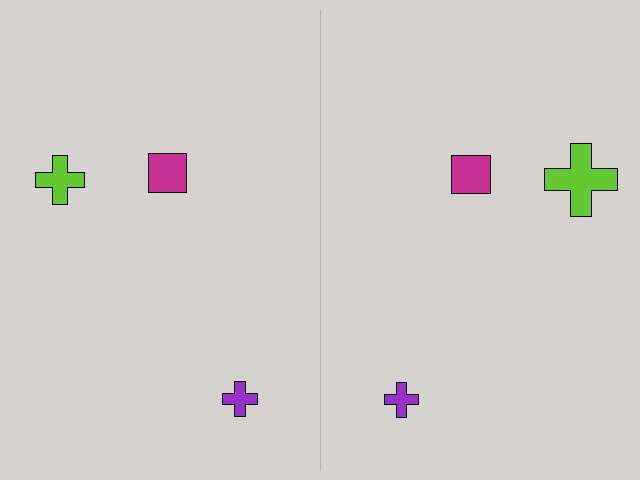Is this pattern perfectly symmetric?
No, the pattern is not perfectly symmetric. The lime cross on the right side has a different size than its mirror counterpart.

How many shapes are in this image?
There are 6 shapes in this image.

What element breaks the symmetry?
The lime cross on the right side has a different size than its mirror counterpart.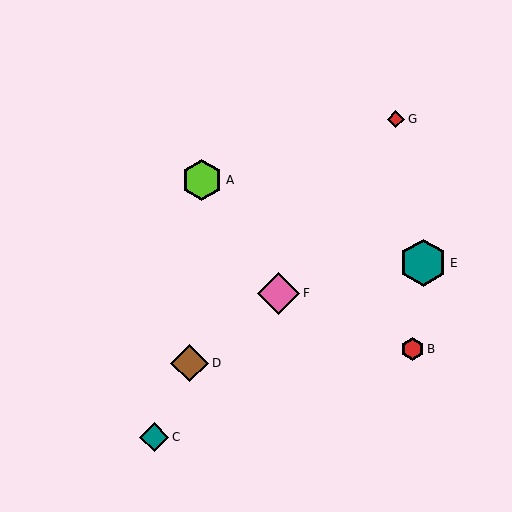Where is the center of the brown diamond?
The center of the brown diamond is at (190, 363).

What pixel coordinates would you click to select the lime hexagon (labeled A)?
Click at (202, 180) to select the lime hexagon A.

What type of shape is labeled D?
Shape D is a brown diamond.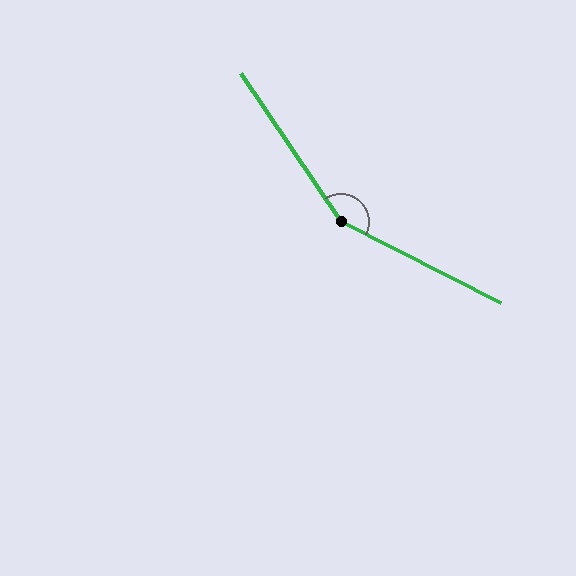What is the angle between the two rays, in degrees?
Approximately 151 degrees.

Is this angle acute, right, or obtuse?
It is obtuse.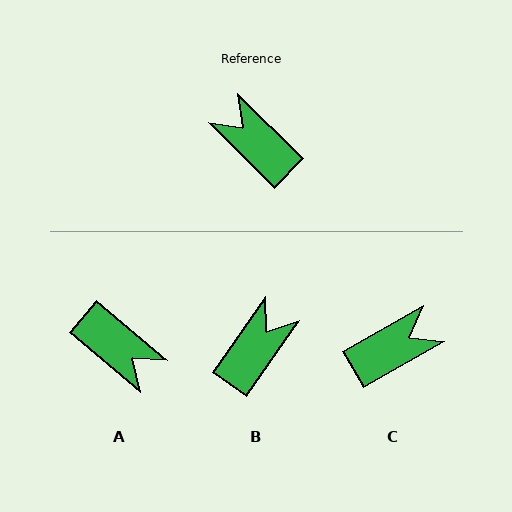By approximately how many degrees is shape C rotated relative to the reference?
Approximately 106 degrees clockwise.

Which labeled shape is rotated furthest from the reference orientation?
A, about 176 degrees away.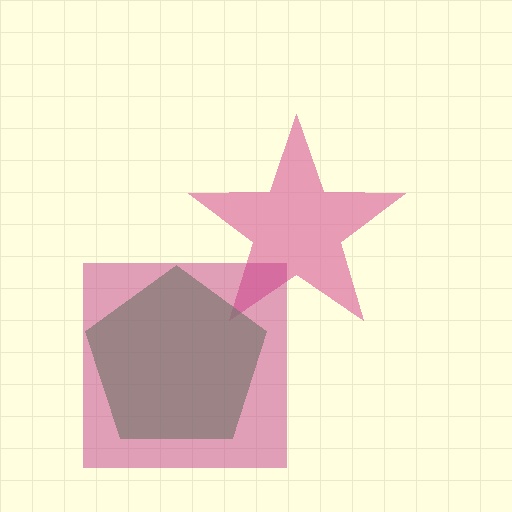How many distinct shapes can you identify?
There are 3 distinct shapes: a pink star, a green pentagon, a magenta square.